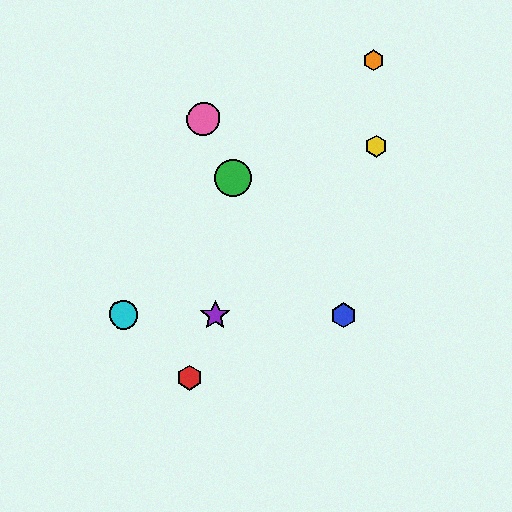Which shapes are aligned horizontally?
The blue hexagon, the purple star, the cyan circle are aligned horizontally.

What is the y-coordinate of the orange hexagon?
The orange hexagon is at y≈61.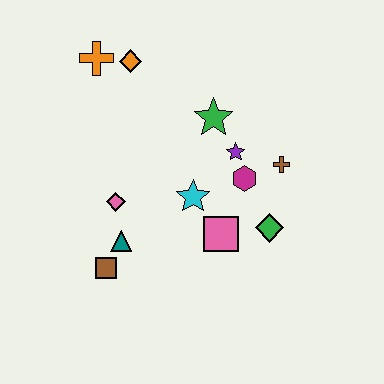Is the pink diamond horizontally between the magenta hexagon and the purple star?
No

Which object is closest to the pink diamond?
The teal triangle is closest to the pink diamond.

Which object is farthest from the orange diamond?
The green diamond is farthest from the orange diamond.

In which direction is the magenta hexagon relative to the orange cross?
The magenta hexagon is to the right of the orange cross.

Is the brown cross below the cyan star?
No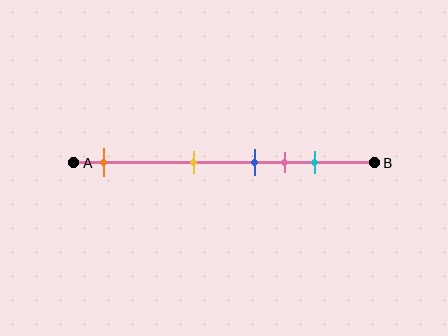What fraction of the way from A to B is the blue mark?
The blue mark is approximately 60% (0.6) of the way from A to B.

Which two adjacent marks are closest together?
The blue and pink marks are the closest adjacent pair.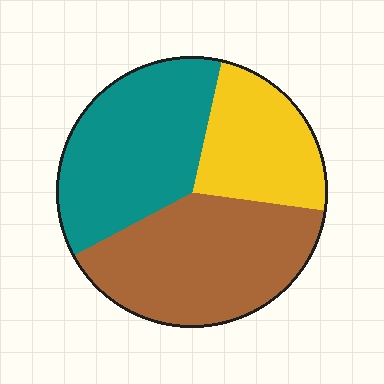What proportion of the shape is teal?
Teal takes up about three eighths (3/8) of the shape.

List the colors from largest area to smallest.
From largest to smallest: brown, teal, yellow.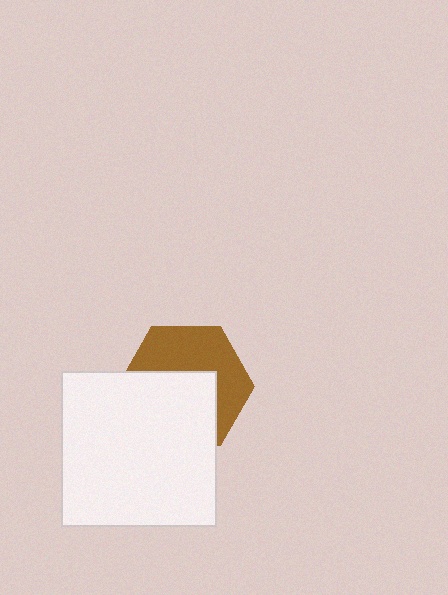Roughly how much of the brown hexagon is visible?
About half of it is visible (roughly 49%).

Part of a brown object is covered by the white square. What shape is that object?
It is a hexagon.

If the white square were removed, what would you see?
You would see the complete brown hexagon.